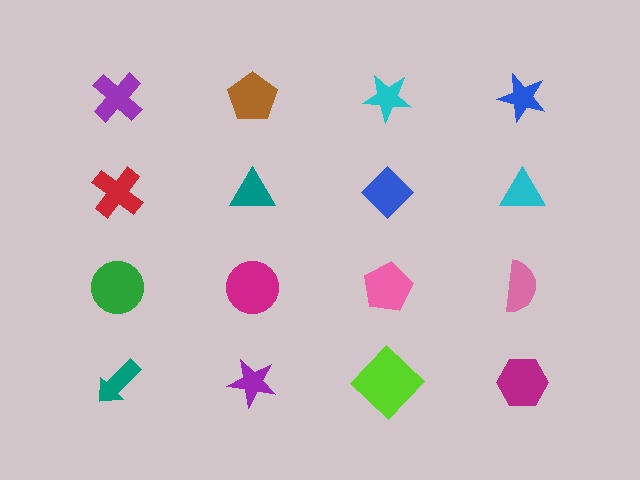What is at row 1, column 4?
A blue star.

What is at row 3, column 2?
A magenta circle.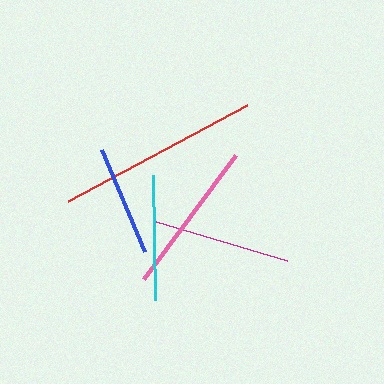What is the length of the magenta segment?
The magenta segment is approximately 137 pixels long.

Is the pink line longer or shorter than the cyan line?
The pink line is longer than the cyan line.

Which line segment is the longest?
The red line is the longest at approximately 203 pixels.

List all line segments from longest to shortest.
From longest to shortest: red, pink, magenta, cyan, blue.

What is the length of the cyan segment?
The cyan segment is approximately 125 pixels long.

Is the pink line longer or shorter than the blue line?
The pink line is longer than the blue line.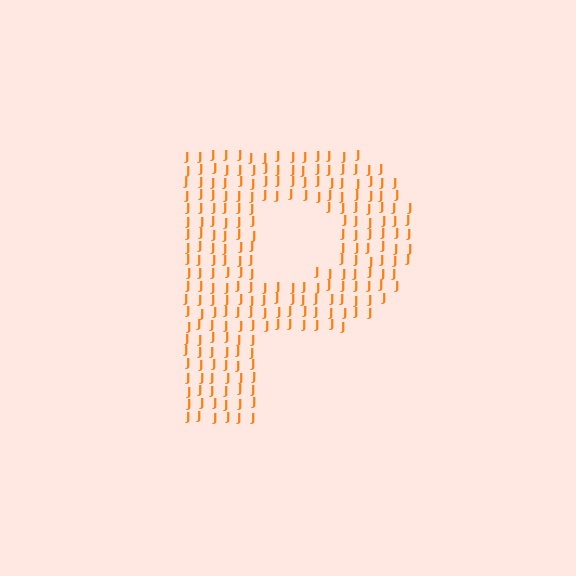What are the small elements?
The small elements are letter J's.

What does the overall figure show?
The overall figure shows the letter P.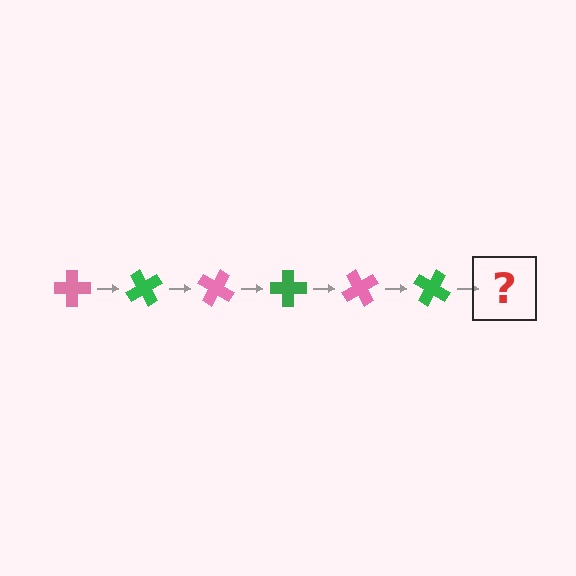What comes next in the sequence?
The next element should be a pink cross, rotated 360 degrees from the start.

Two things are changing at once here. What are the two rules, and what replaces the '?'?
The two rules are that it rotates 60 degrees each step and the color cycles through pink and green. The '?' should be a pink cross, rotated 360 degrees from the start.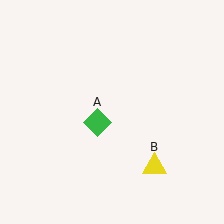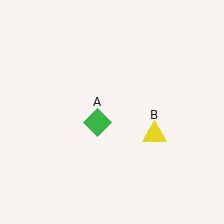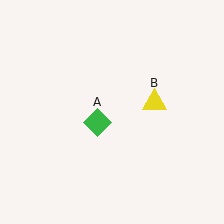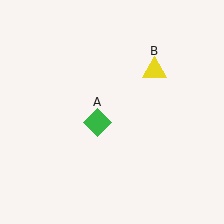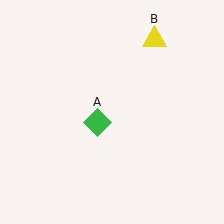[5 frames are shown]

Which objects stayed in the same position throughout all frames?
Green diamond (object A) remained stationary.